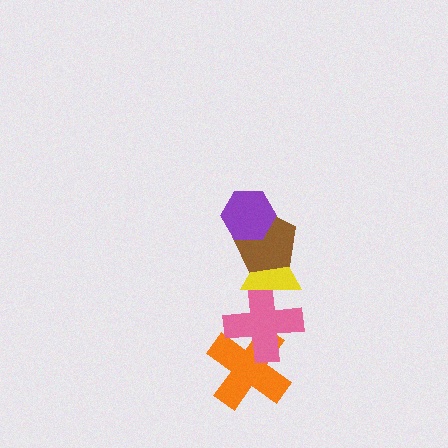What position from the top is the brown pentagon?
The brown pentagon is 2nd from the top.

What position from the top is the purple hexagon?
The purple hexagon is 1st from the top.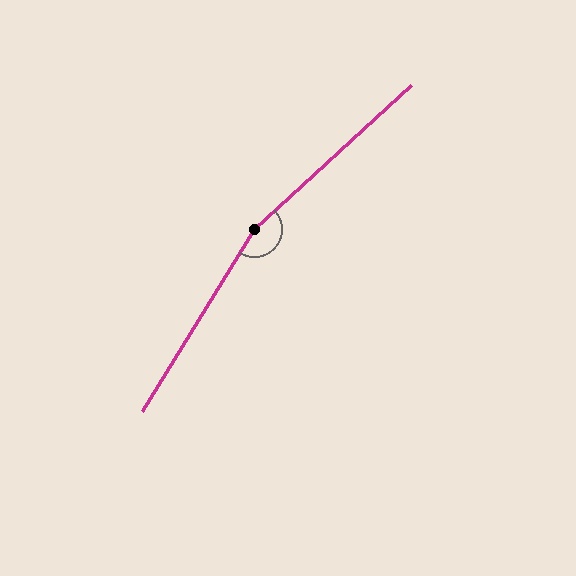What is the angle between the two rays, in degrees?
Approximately 164 degrees.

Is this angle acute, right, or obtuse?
It is obtuse.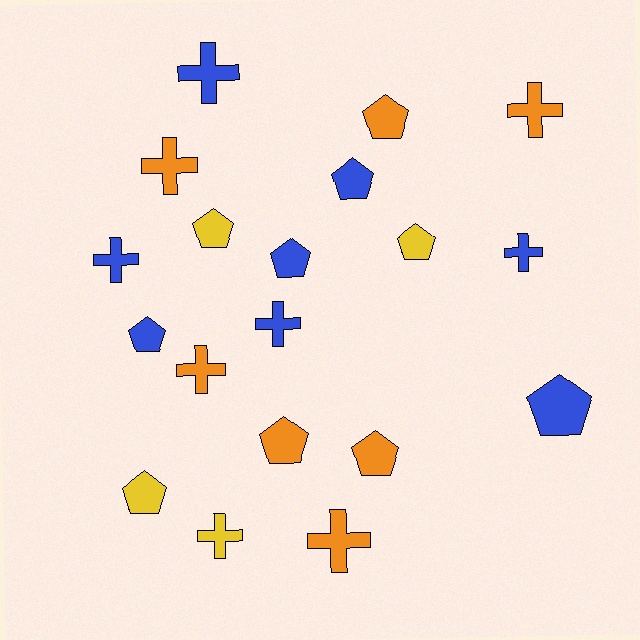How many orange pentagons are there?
There are 3 orange pentagons.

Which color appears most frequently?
Blue, with 8 objects.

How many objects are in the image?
There are 19 objects.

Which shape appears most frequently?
Pentagon, with 10 objects.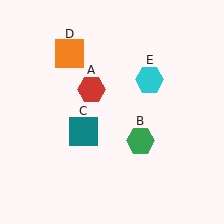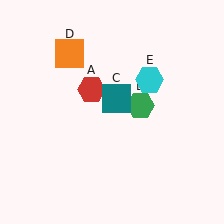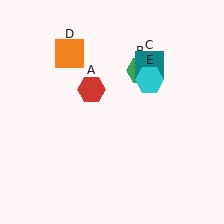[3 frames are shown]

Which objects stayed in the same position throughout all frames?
Red hexagon (object A) and orange square (object D) and cyan hexagon (object E) remained stationary.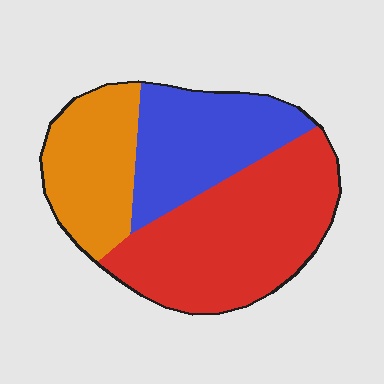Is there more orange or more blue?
Blue.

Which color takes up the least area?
Orange, at roughly 25%.